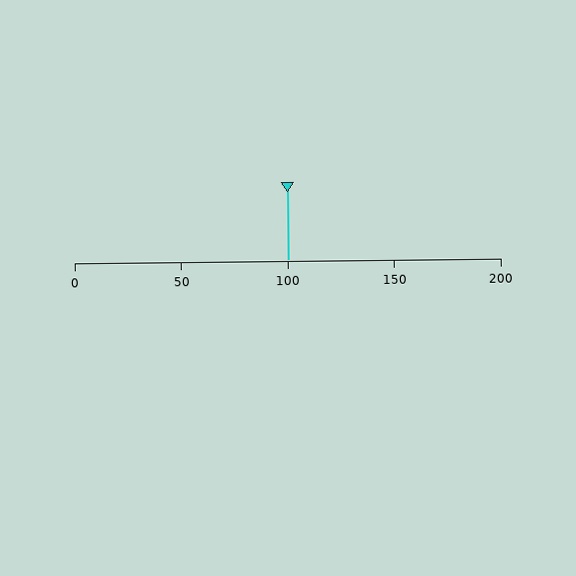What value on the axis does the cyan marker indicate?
The marker indicates approximately 100.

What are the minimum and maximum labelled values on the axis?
The axis runs from 0 to 200.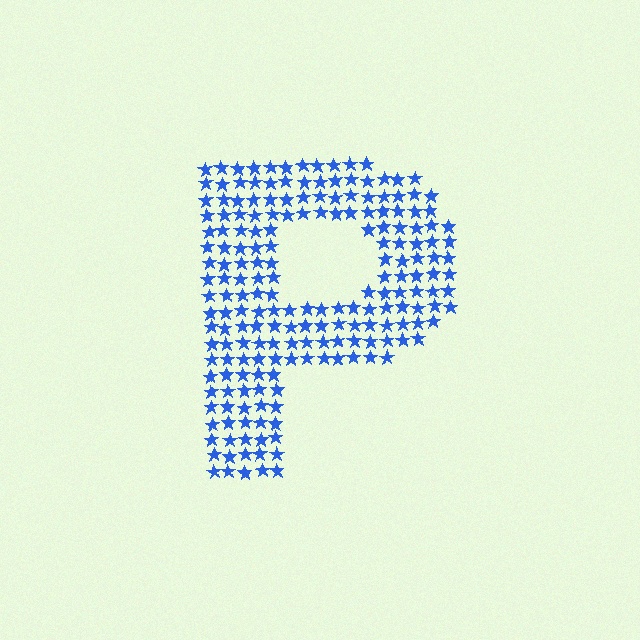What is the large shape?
The large shape is the letter P.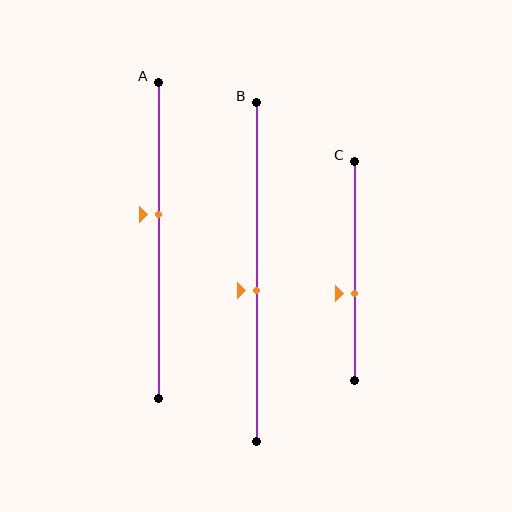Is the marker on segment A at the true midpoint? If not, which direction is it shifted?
No, the marker on segment A is shifted upward by about 8% of the segment length.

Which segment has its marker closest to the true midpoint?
Segment B has its marker closest to the true midpoint.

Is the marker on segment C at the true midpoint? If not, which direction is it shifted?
No, the marker on segment C is shifted downward by about 10% of the segment length.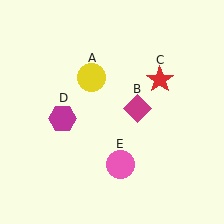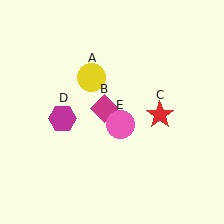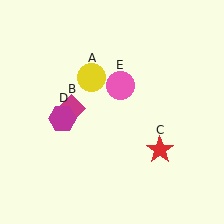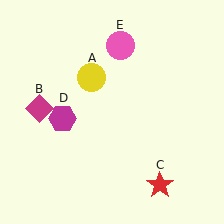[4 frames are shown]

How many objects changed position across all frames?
3 objects changed position: magenta diamond (object B), red star (object C), pink circle (object E).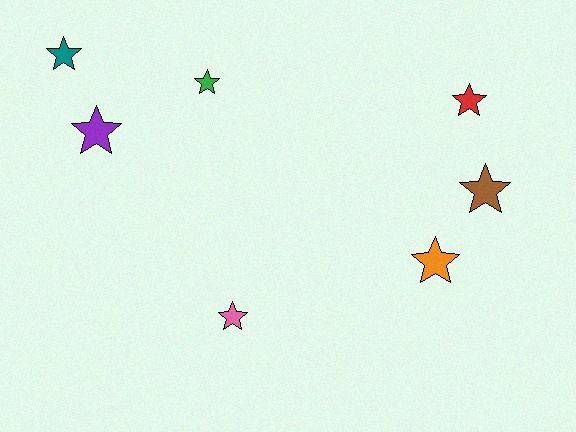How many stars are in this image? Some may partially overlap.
There are 7 stars.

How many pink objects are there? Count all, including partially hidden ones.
There is 1 pink object.